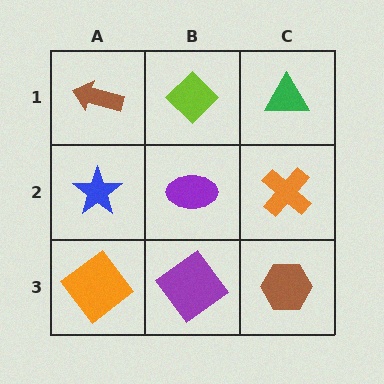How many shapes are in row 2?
3 shapes.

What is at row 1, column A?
A brown arrow.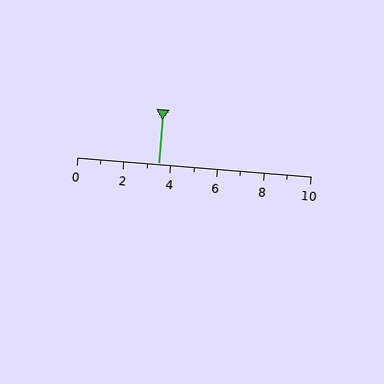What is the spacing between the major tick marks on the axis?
The major ticks are spaced 2 apart.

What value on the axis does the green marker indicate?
The marker indicates approximately 3.5.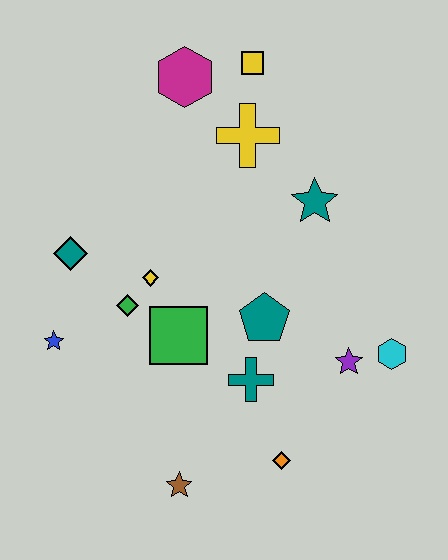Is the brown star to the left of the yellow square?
Yes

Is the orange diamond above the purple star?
No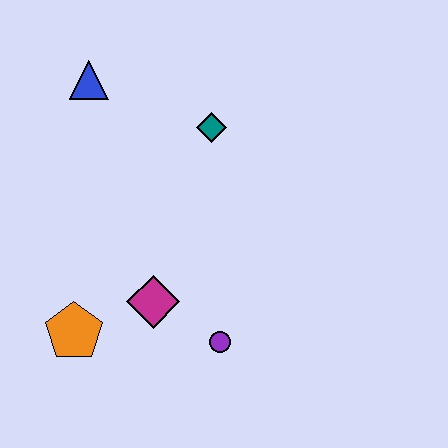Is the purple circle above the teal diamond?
No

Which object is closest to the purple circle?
The magenta diamond is closest to the purple circle.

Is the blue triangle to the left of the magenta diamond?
Yes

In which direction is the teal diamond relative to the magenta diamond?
The teal diamond is above the magenta diamond.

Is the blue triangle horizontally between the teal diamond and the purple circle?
No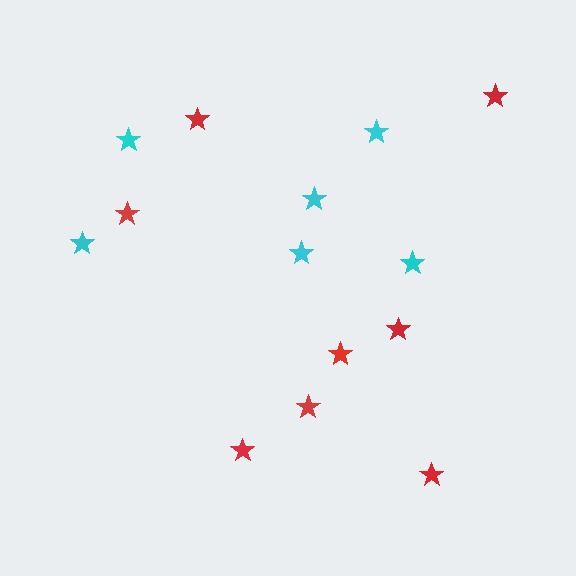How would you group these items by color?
There are 2 groups: one group of red stars (8) and one group of cyan stars (6).